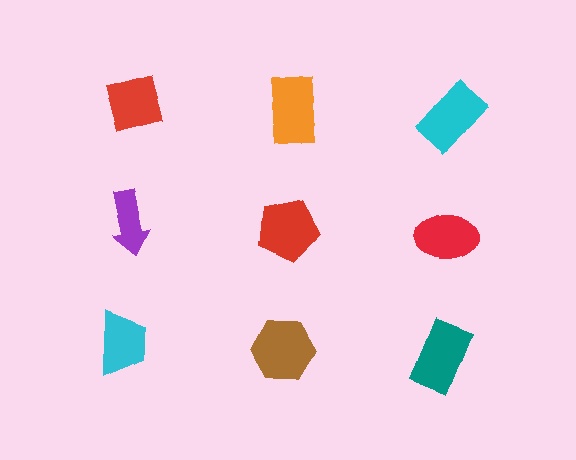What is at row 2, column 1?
A purple arrow.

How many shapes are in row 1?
3 shapes.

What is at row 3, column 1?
A cyan trapezoid.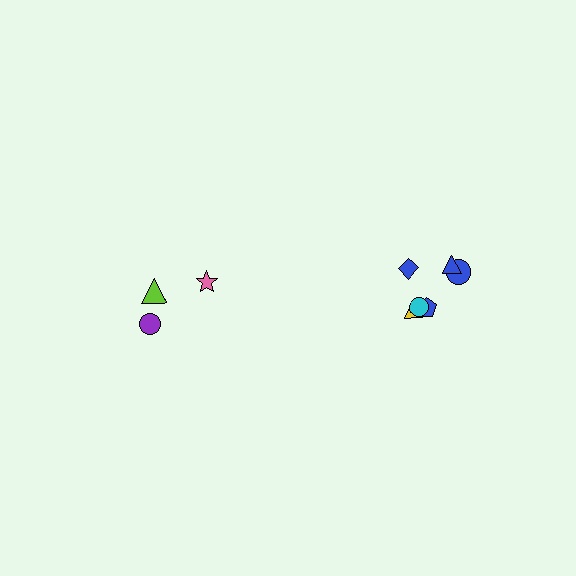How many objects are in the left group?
There are 3 objects.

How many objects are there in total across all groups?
There are 9 objects.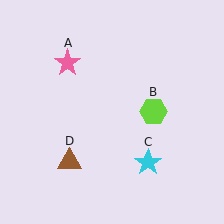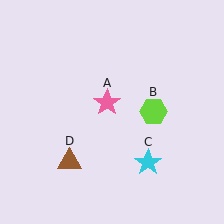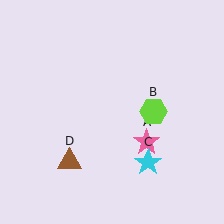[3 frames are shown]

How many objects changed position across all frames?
1 object changed position: pink star (object A).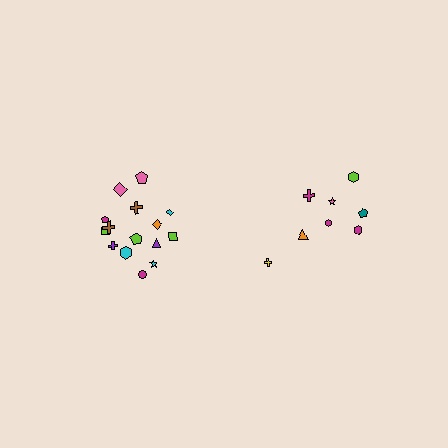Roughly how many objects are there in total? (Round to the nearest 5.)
Roughly 25 objects in total.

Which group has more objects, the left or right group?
The left group.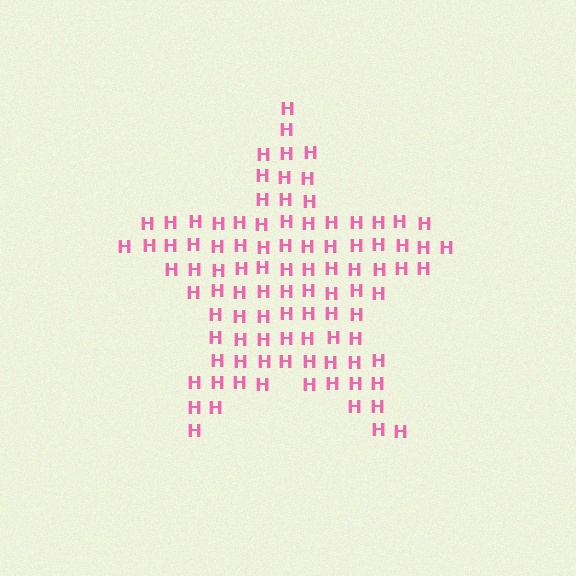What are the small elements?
The small elements are letter H's.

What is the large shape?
The large shape is a star.